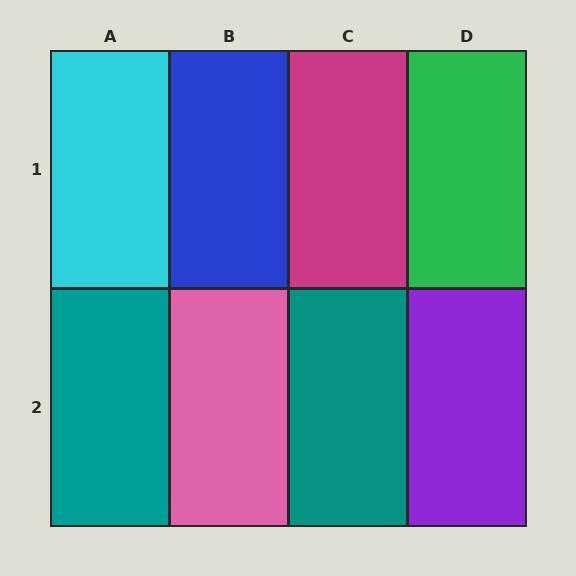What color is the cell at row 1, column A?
Cyan.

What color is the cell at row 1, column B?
Blue.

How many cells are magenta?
1 cell is magenta.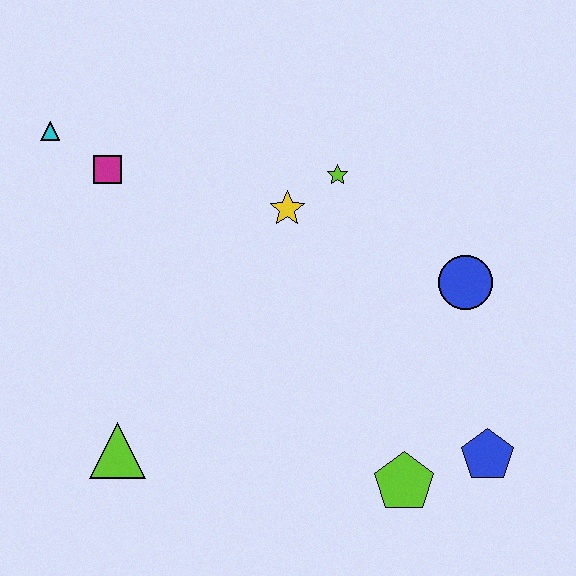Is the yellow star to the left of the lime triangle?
No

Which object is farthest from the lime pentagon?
The cyan triangle is farthest from the lime pentagon.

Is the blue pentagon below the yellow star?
Yes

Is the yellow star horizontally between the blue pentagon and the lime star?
No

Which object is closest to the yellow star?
The lime star is closest to the yellow star.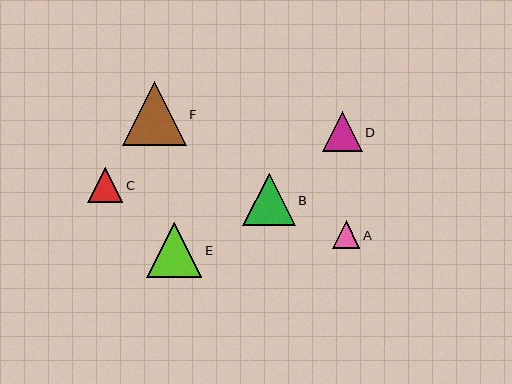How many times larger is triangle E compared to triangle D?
Triangle E is approximately 1.4 times the size of triangle D.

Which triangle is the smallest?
Triangle A is the smallest with a size of approximately 27 pixels.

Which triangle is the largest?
Triangle F is the largest with a size of approximately 63 pixels.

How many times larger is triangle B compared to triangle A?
Triangle B is approximately 1.9 times the size of triangle A.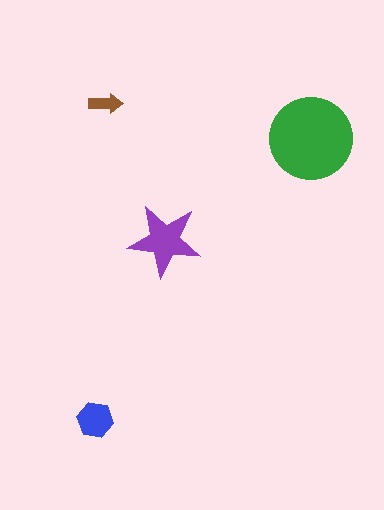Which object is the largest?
The green circle.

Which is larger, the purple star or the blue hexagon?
The purple star.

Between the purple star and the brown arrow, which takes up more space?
The purple star.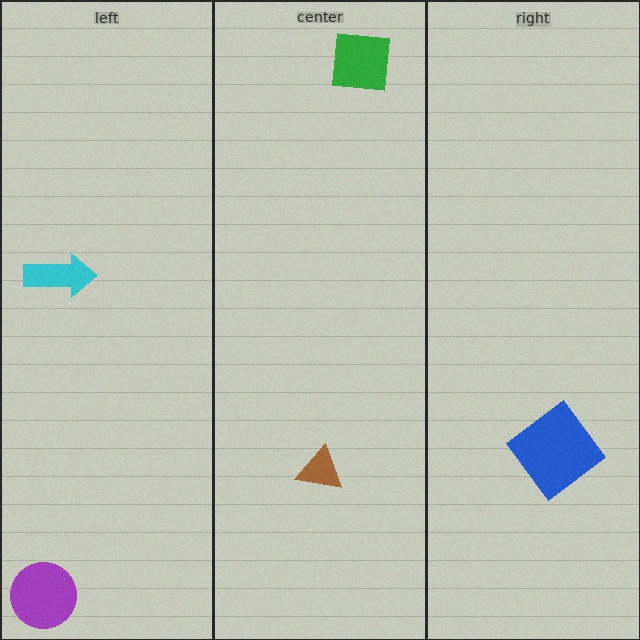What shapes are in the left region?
The purple circle, the cyan arrow.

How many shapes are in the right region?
1.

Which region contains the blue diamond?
The right region.